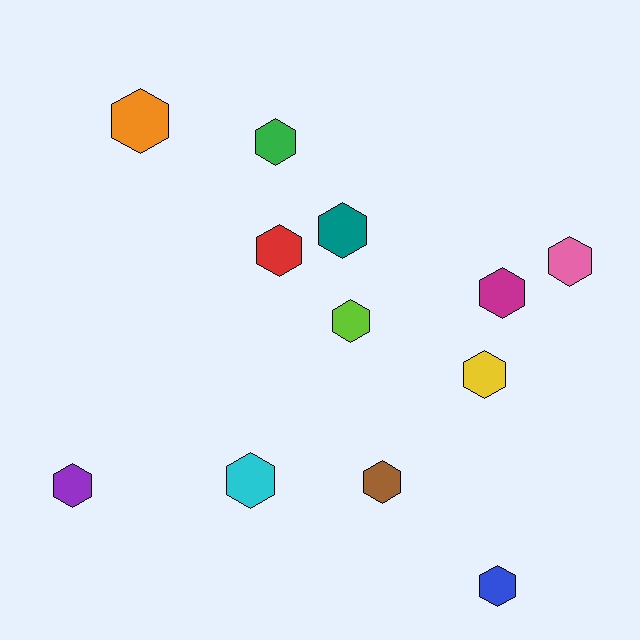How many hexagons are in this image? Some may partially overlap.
There are 12 hexagons.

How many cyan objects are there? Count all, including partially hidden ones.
There is 1 cyan object.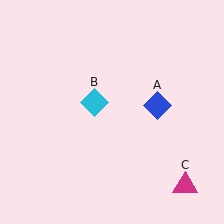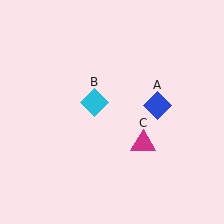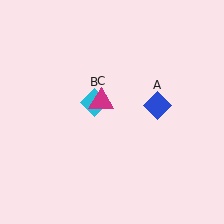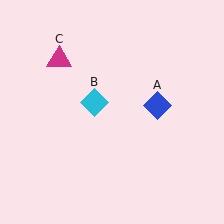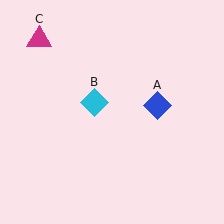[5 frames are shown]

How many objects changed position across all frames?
1 object changed position: magenta triangle (object C).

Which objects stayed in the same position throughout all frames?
Blue diamond (object A) and cyan diamond (object B) remained stationary.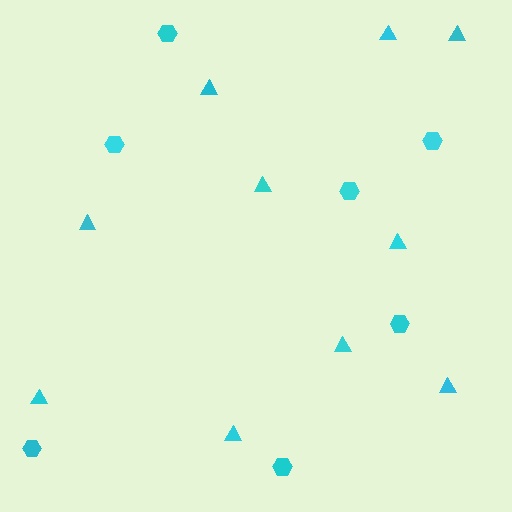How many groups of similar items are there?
There are 2 groups: one group of triangles (10) and one group of hexagons (7).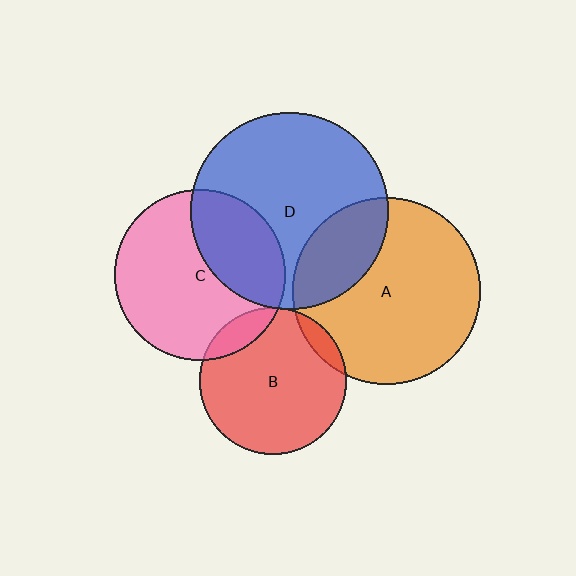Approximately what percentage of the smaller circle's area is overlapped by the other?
Approximately 10%.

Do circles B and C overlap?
Yes.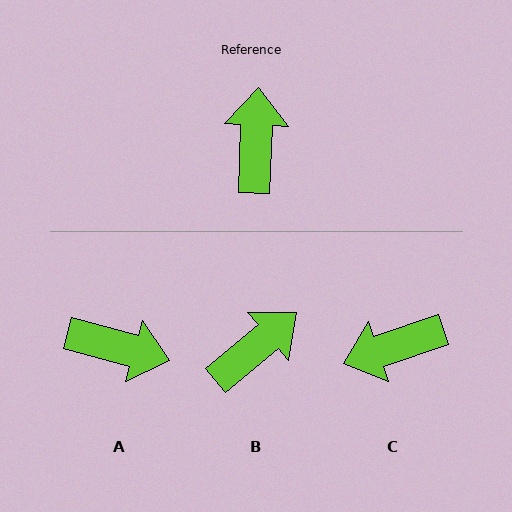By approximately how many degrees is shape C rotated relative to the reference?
Approximately 111 degrees counter-clockwise.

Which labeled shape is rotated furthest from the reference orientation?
C, about 111 degrees away.